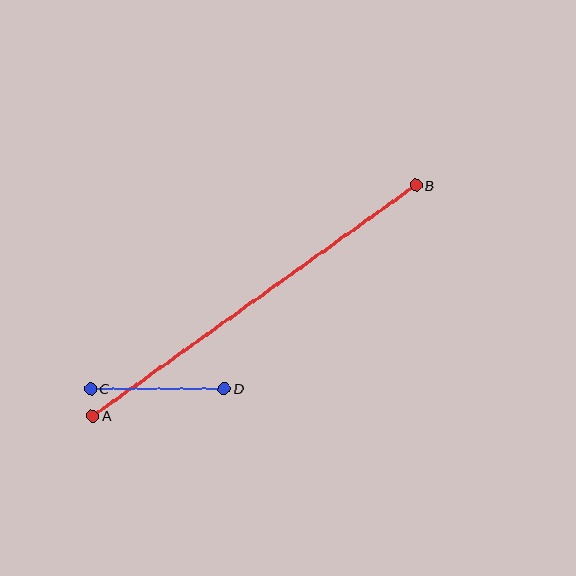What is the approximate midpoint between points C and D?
The midpoint is at approximately (157, 389) pixels.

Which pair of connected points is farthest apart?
Points A and B are farthest apart.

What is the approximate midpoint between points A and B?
The midpoint is at approximately (254, 301) pixels.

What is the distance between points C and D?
The distance is approximately 133 pixels.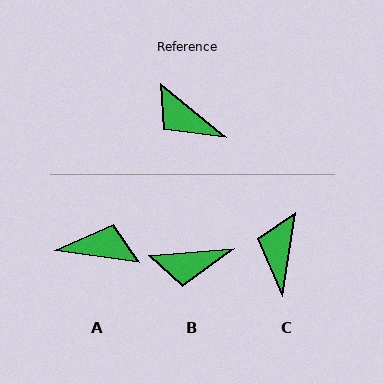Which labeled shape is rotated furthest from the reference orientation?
A, about 149 degrees away.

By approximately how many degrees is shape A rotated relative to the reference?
Approximately 149 degrees clockwise.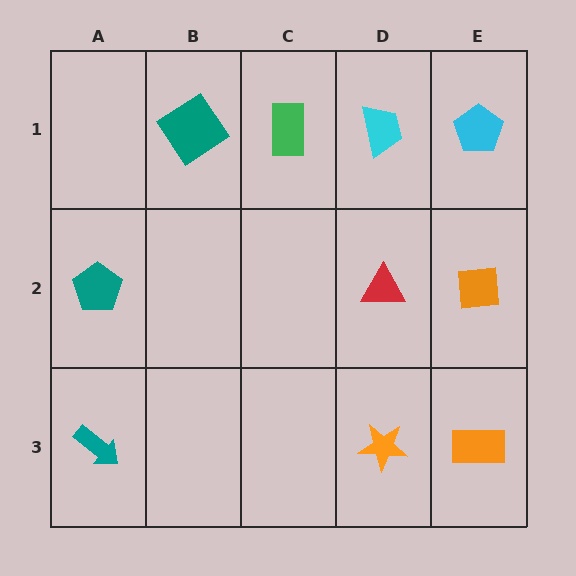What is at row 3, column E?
An orange rectangle.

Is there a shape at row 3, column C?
No, that cell is empty.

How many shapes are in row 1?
4 shapes.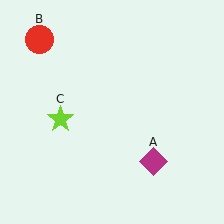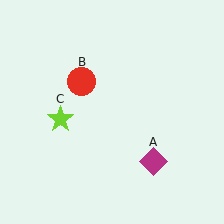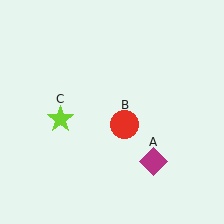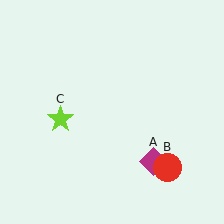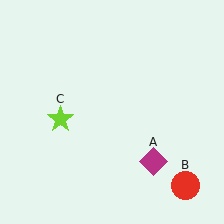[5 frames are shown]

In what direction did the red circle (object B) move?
The red circle (object B) moved down and to the right.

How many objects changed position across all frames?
1 object changed position: red circle (object B).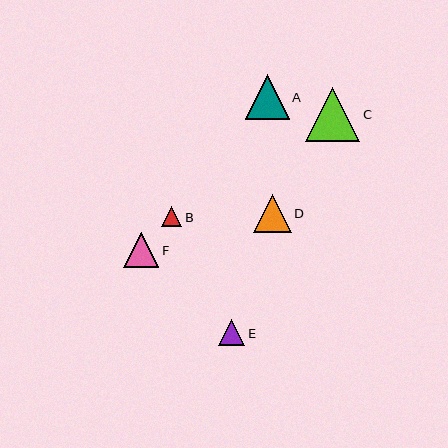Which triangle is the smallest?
Triangle B is the smallest with a size of approximately 20 pixels.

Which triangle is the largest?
Triangle C is the largest with a size of approximately 54 pixels.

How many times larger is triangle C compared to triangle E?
Triangle C is approximately 2.0 times the size of triangle E.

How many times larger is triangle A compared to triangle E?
Triangle A is approximately 1.7 times the size of triangle E.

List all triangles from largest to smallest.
From largest to smallest: C, A, D, F, E, B.